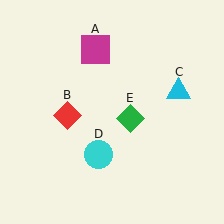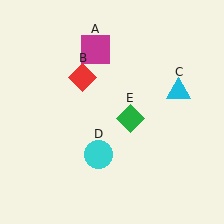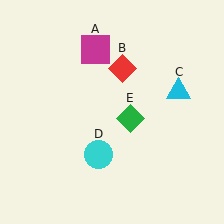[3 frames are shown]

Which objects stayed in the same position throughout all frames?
Magenta square (object A) and cyan triangle (object C) and cyan circle (object D) and green diamond (object E) remained stationary.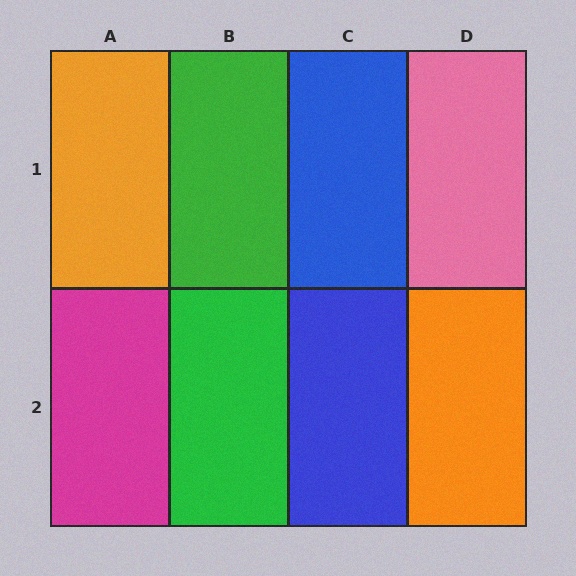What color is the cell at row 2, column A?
Magenta.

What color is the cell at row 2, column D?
Orange.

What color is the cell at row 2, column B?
Green.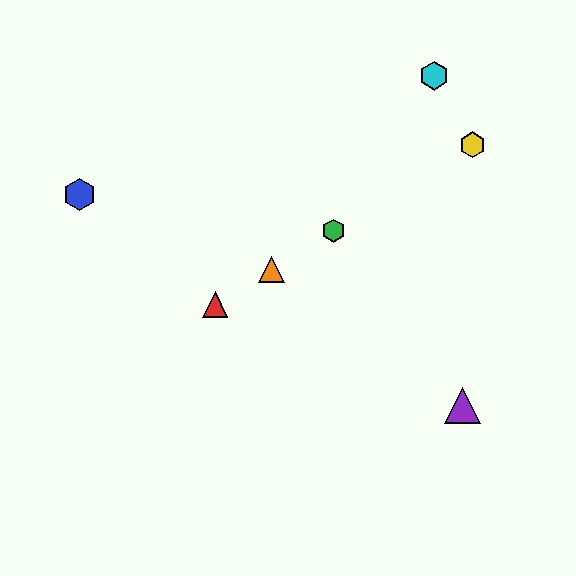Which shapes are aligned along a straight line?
The red triangle, the green hexagon, the yellow hexagon, the orange triangle are aligned along a straight line.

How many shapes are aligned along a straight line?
4 shapes (the red triangle, the green hexagon, the yellow hexagon, the orange triangle) are aligned along a straight line.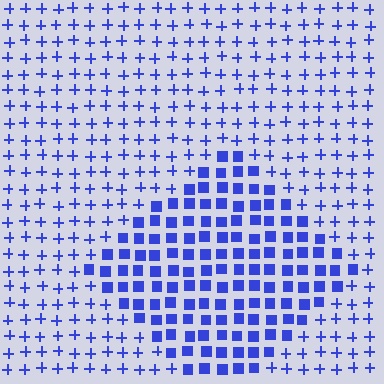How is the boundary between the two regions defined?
The boundary is defined by a change in element shape: squares inside vs. plus signs outside. All elements share the same color and spacing.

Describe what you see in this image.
The image is filled with small blue elements arranged in a uniform grid. A diamond-shaped region contains squares, while the surrounding area contains plus signs. The boundary is defined purely by the change in element shape.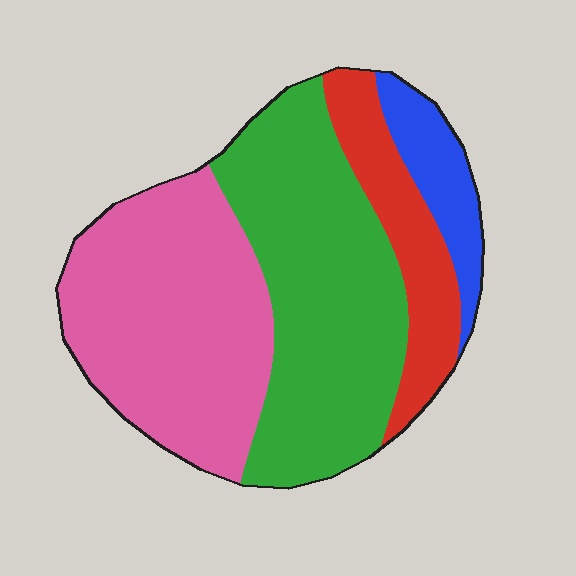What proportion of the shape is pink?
Pink covers about 35% of the shape.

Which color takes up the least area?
Blue, at roughly 10%.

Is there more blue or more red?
Red.